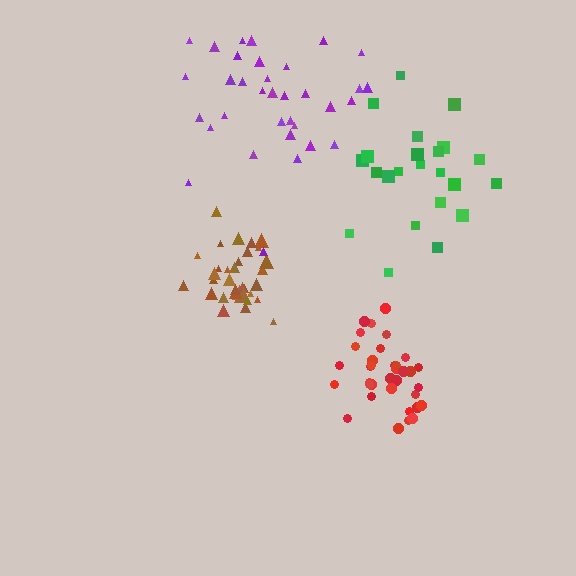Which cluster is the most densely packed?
Brown.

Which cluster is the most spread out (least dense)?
Purple.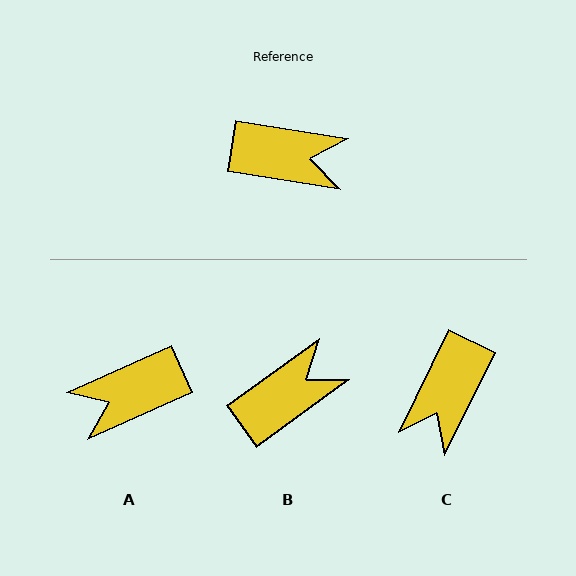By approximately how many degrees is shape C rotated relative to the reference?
Approximately 107 degrees clockwise.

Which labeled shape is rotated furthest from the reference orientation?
A, about 147 degrees away.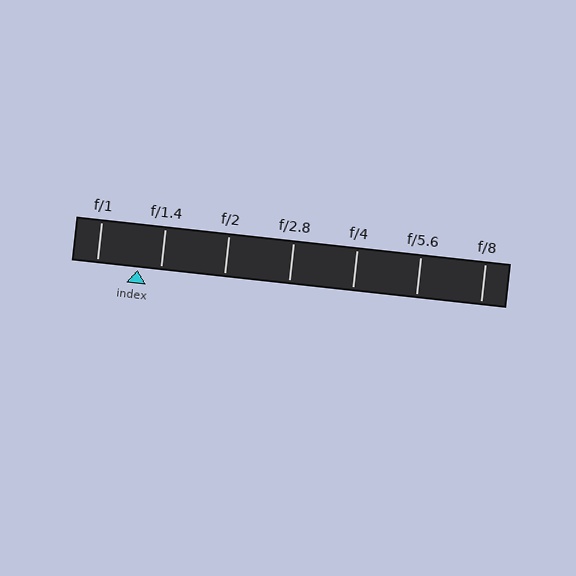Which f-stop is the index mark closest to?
The index mark is closest to f/1.4.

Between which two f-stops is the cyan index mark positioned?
The index mark is between f/1 and f/1.4.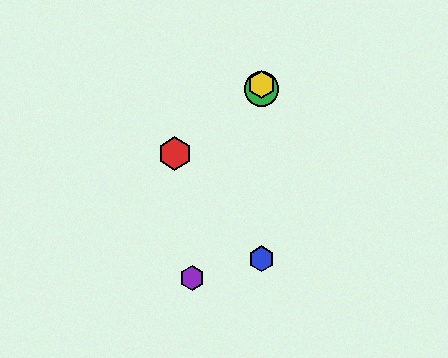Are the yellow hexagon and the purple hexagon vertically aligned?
No, the yellow hexagon is at x≈261 and the purple hexagon is at x≈192.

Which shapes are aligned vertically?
The blue hexagon, the green circle, the yellow hexagon are aligned vertically.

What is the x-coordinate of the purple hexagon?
The purple hexagon is at x≈192.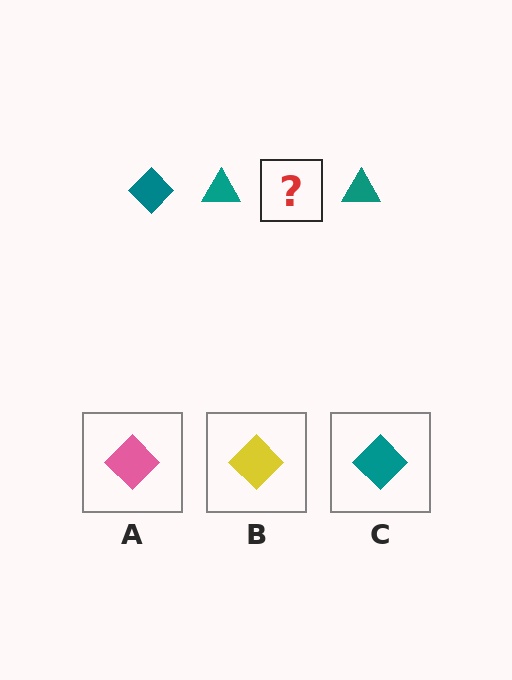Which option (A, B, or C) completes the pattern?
C.